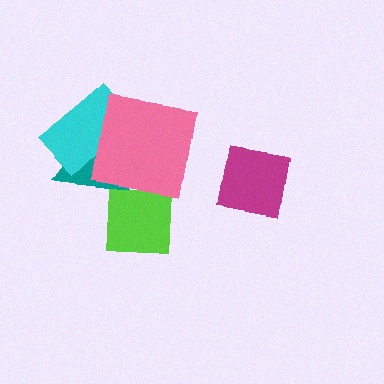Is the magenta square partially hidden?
No, no other shape covers it.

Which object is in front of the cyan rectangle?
The pink square is in front of the cyan rectangle.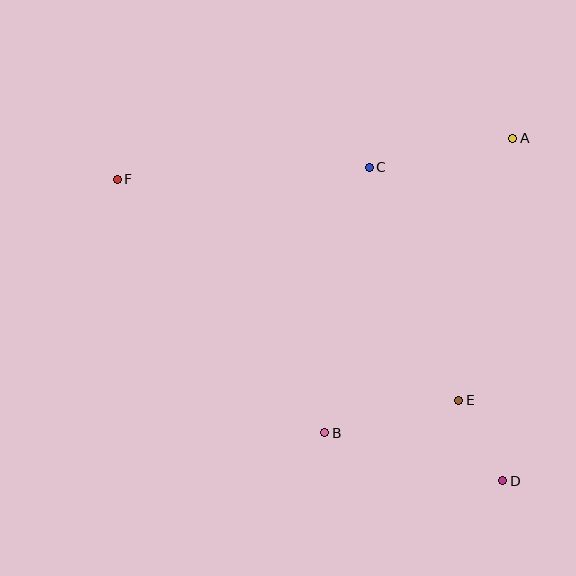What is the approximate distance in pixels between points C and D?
The distance between C and D is approximately 341 pixels.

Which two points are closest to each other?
Points D and E are closest to each other.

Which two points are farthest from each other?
Points D and F are farthest from each other.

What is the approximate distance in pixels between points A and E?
The distance between A and E is approximately 267 pixels.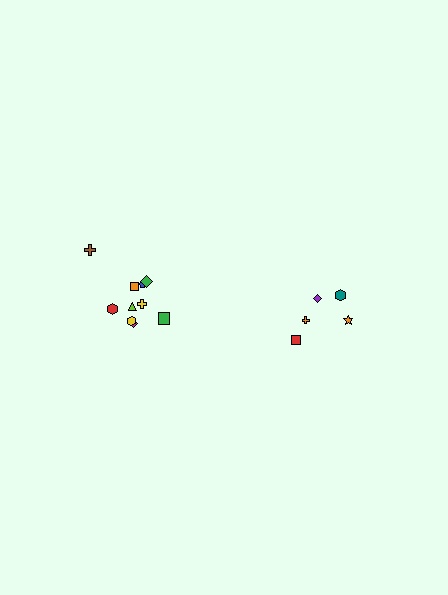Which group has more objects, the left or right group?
The left group.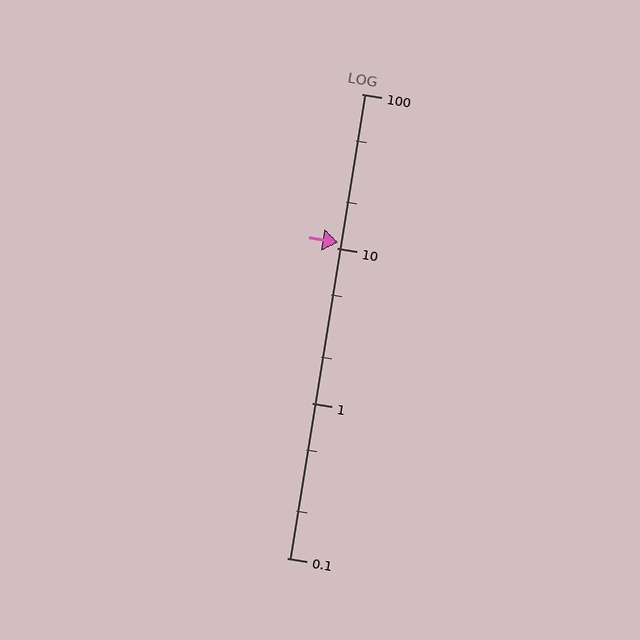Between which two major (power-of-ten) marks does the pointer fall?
The pointer is between 10 and 100.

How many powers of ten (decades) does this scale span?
The scale spans 3 decades, from 0.1 to 100.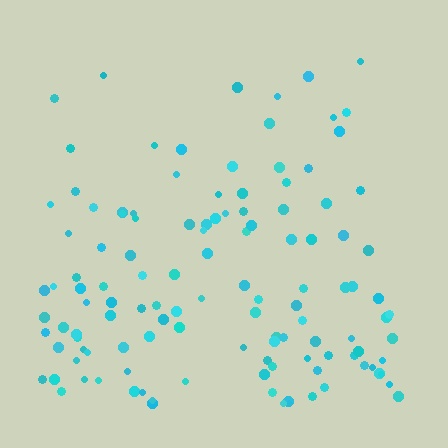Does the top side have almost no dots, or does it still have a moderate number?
Still a moderate number, just noticeably fewer than the bottom.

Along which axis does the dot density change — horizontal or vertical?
Vertical.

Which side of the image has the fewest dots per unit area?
The top.